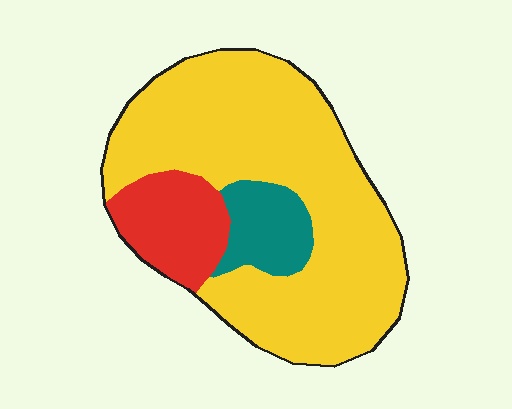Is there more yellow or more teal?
Yellow.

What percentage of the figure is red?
Red covers about 15% of the figure.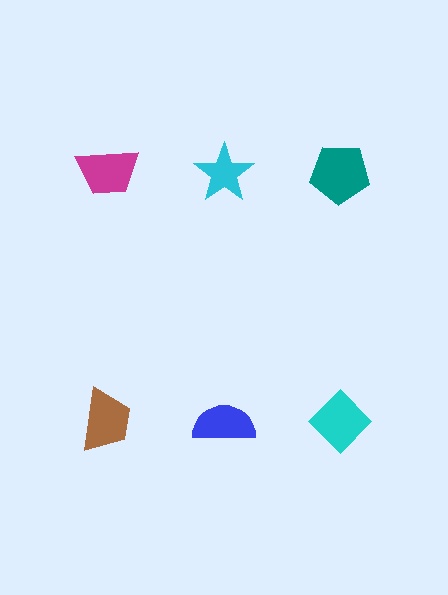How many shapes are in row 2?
3 shapes.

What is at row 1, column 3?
A teal pentagon.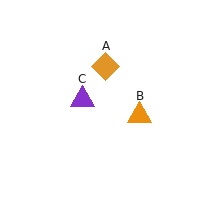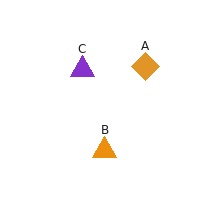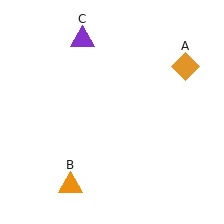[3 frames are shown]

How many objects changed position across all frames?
3 objects changed position: orange diamond (object A), orange triangle (object B), purple triangle (object C).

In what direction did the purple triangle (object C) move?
The purple triangle (object C) moved up.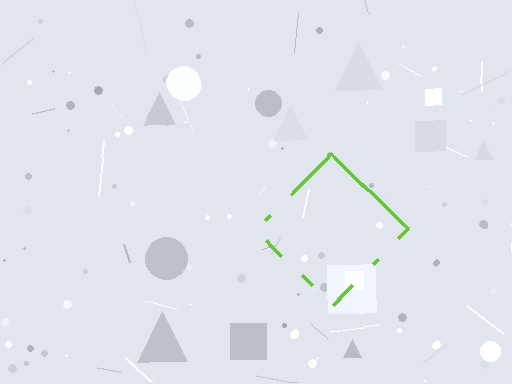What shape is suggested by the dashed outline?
The dashed outline suggests a diamond.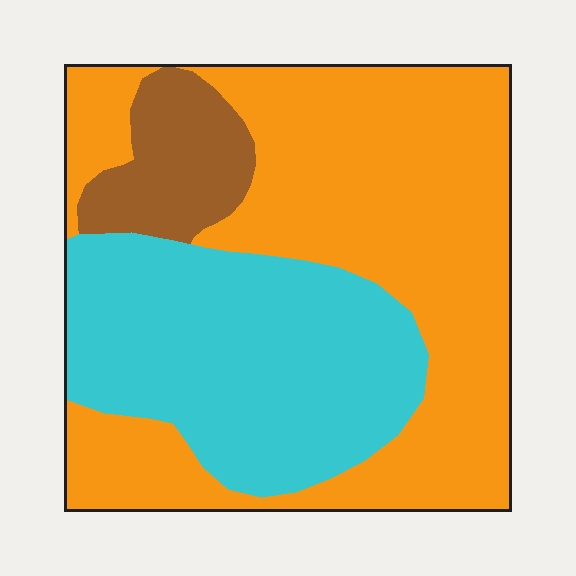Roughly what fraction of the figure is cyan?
Cyan takes up about one third (1/3) of the figure.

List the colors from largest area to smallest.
From largest to smallest: orange, cyan, brown.